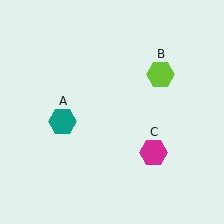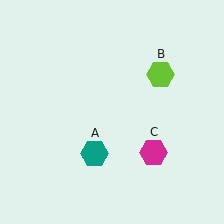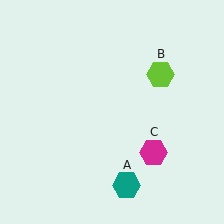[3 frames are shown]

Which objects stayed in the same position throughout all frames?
Lime hexagon (object B) and magenta hexagon (object C) remained stationary.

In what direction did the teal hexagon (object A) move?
The teal hexagon (object A) moved down and to the right.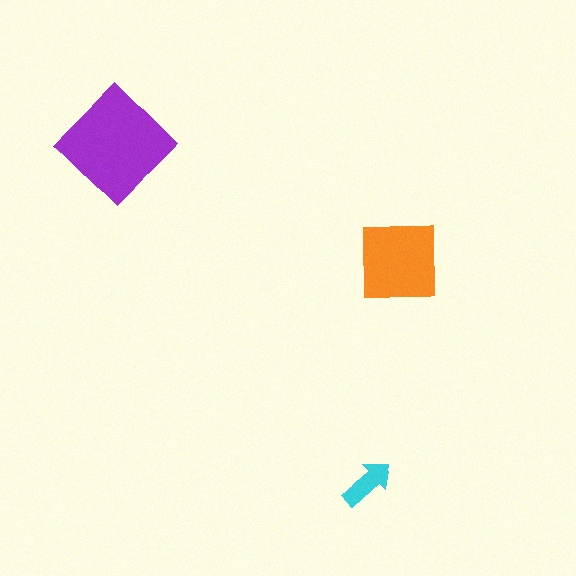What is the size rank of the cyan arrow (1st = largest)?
3rd.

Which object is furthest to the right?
The orange square is rightmost.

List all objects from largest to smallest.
The purple diamond, the orange square, the cyan arrow.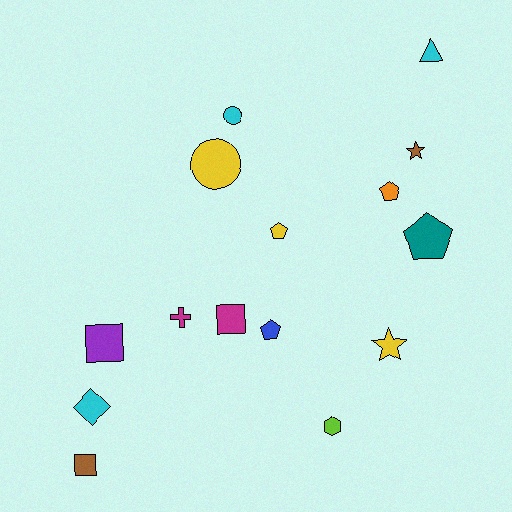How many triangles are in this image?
There is 1 triangle.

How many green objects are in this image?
There are no green objects.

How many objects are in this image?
There are 15 objects.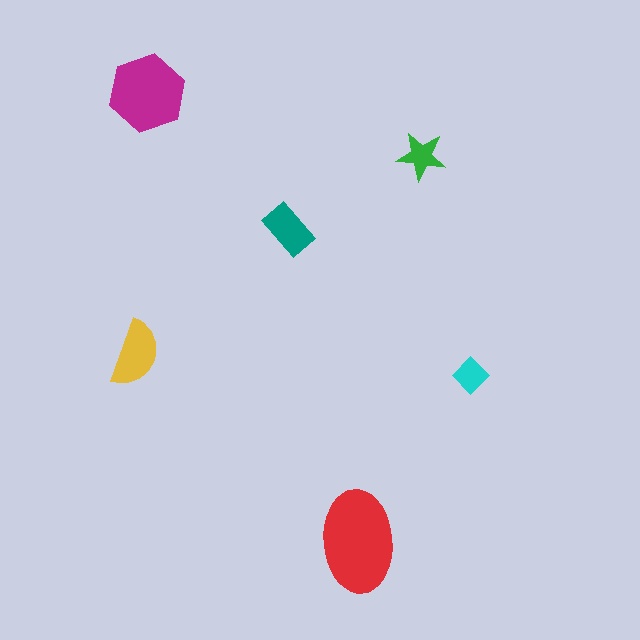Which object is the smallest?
The cyan diamond.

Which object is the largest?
The red ellipse.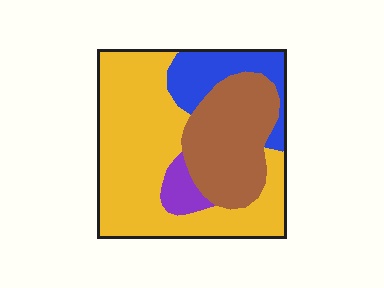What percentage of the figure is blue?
Blue takes up about one eighth (1/8) of the figure.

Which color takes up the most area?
Yellow, at roughly 55%.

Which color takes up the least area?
Purple, at roughly 5%.